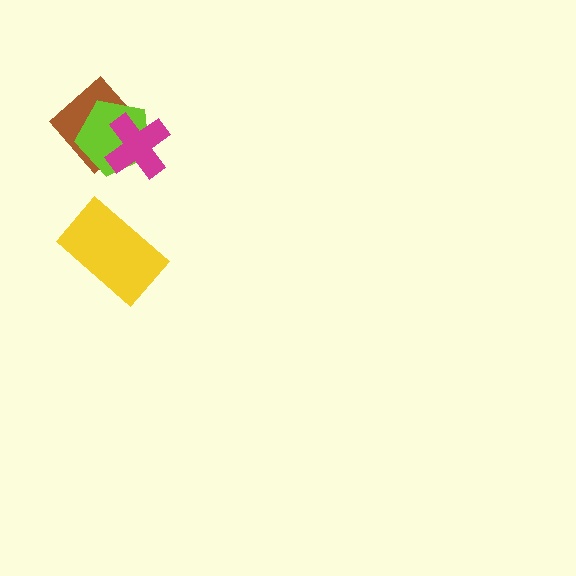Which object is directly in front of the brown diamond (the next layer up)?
The lime pentagon is directly in front of the brown diamond.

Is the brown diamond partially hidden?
Yes, it is partially covered by another shape.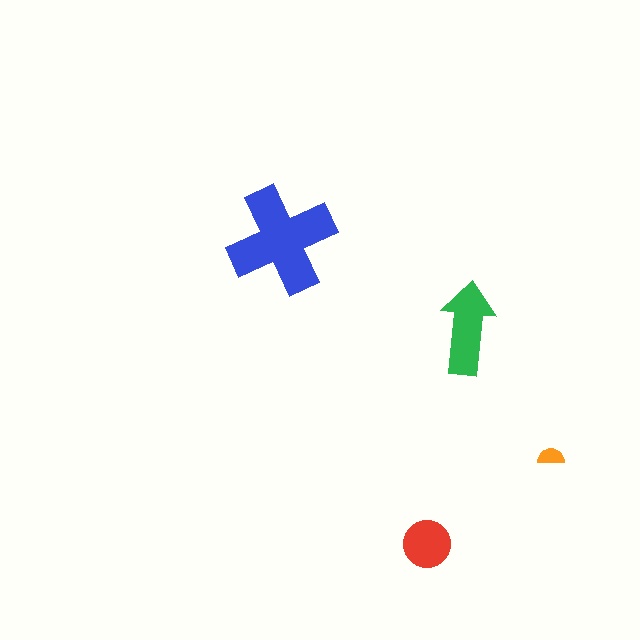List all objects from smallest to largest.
The orange semicircle, the red circle, the green arrow, the blue cross.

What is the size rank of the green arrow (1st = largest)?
2nd.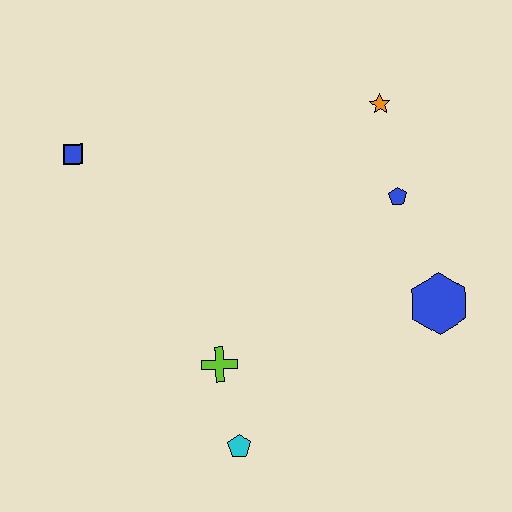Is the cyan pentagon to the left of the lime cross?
No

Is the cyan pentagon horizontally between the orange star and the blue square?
Yes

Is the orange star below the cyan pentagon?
No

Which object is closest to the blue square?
The lime cross is closest to the blue square.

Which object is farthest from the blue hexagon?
The blue square is farthest from the blue hexagon.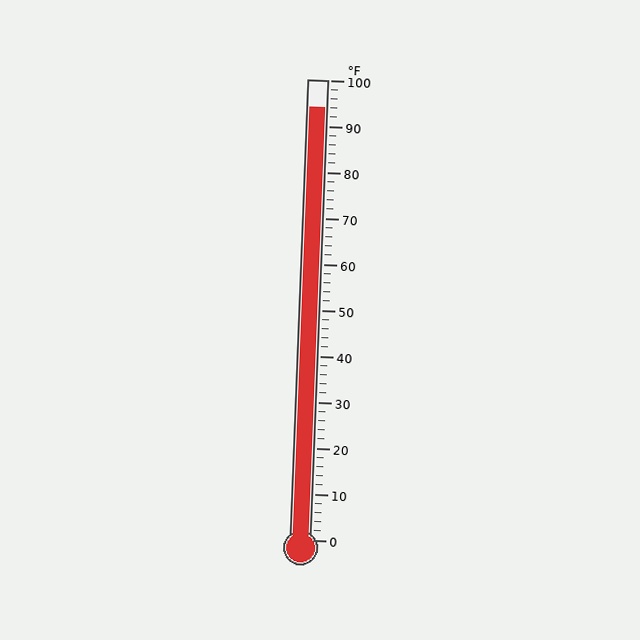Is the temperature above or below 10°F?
The temperature is above 10°F.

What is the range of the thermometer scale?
The thermometer scale ranges from 0°F to 100°F.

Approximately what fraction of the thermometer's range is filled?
The thermometer is filled to approximately 95% of its range.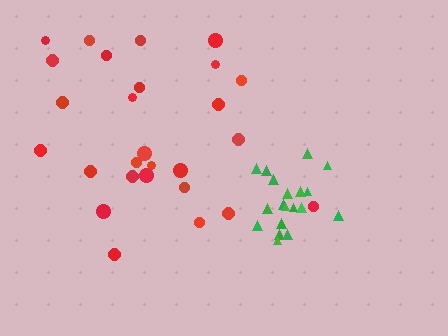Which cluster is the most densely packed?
Green.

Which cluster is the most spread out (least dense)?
Red.